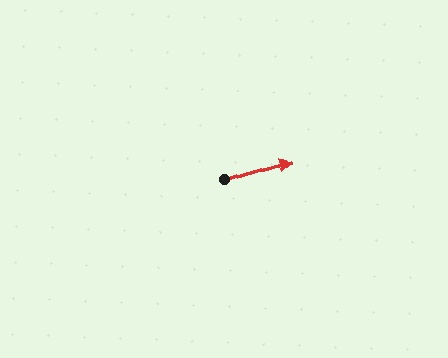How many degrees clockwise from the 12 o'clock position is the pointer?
Approximately 74 degrees.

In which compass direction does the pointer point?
East.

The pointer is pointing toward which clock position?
Roughly 2 o'clock.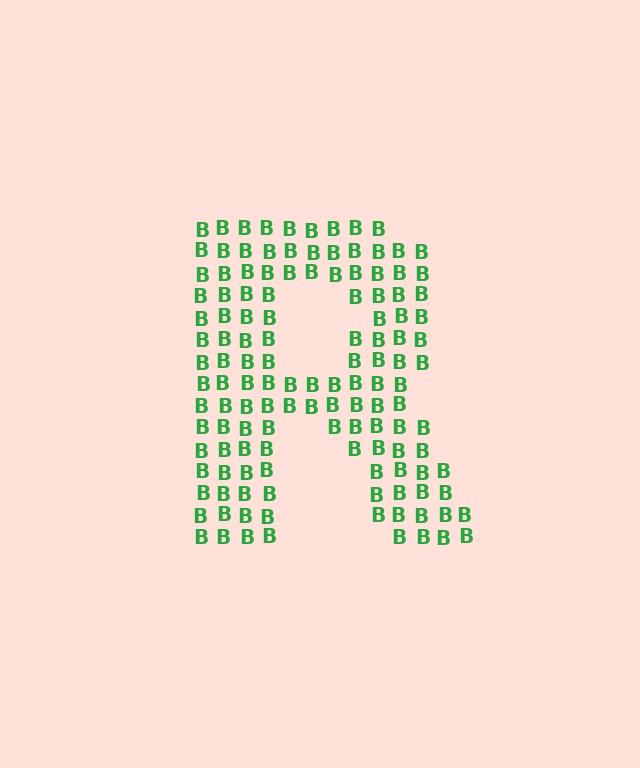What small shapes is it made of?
It is made of small letter B's.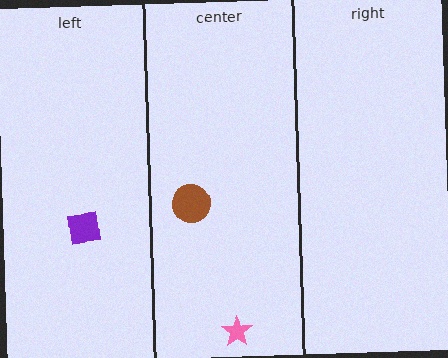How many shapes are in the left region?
1.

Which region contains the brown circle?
The center region.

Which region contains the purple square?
The left region.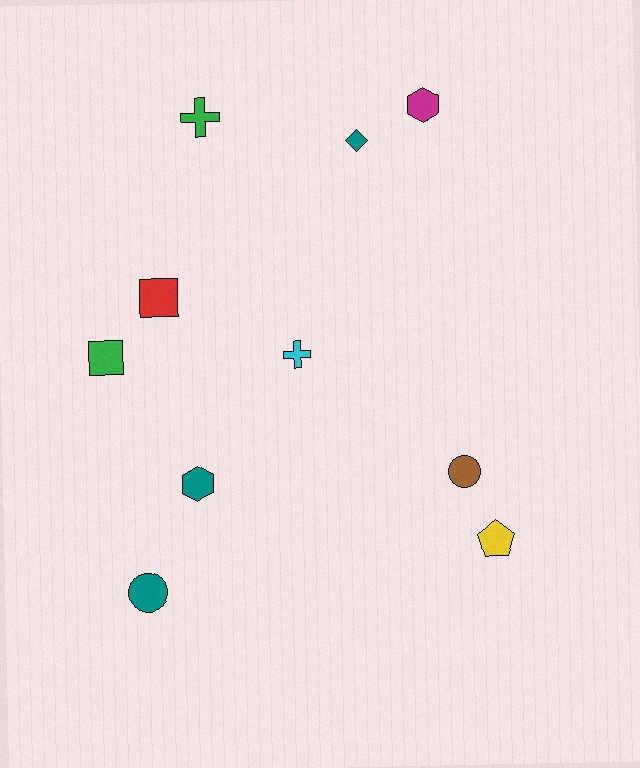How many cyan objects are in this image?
There is 1 cyan object.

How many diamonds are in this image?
There is 1 diamond.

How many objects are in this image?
There are 10 objects.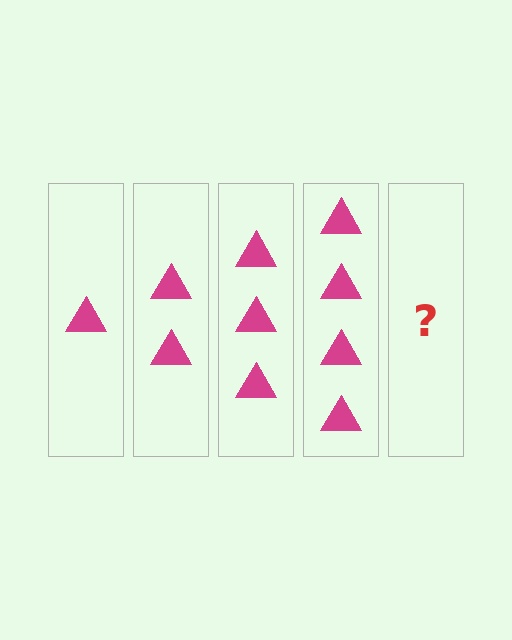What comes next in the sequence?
The next element should be 5 triangles.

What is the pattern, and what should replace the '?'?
The pattern is that each step adds one more triangle. The '?' should be 5 triangles.